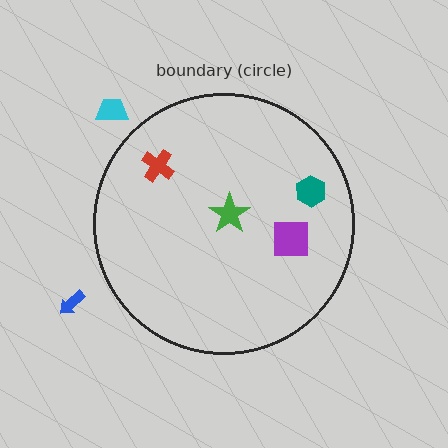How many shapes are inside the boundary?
4 inside, 2 outside.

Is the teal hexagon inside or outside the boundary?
Inside.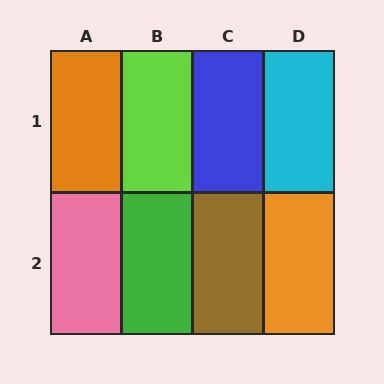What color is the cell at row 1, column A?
Orange.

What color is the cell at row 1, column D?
Cyan.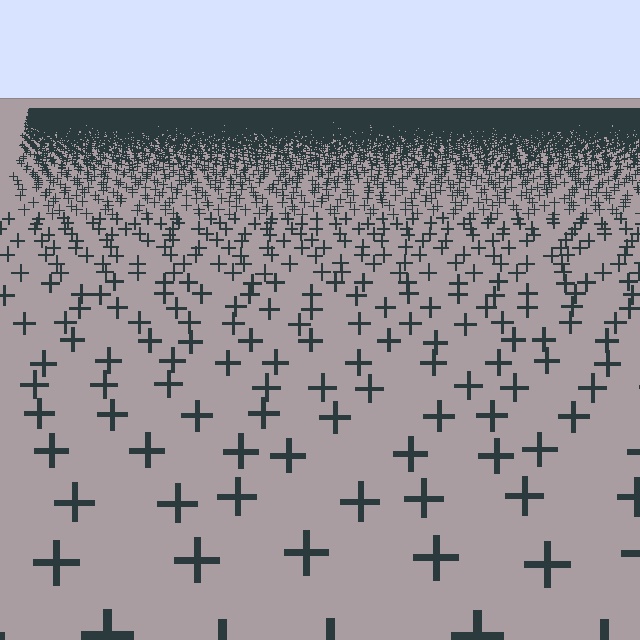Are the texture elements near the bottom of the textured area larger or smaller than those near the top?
Larger. Near the bottom, elements are closer to the viewer and appear at a bigger on-screen size.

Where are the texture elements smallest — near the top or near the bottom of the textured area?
Near the top.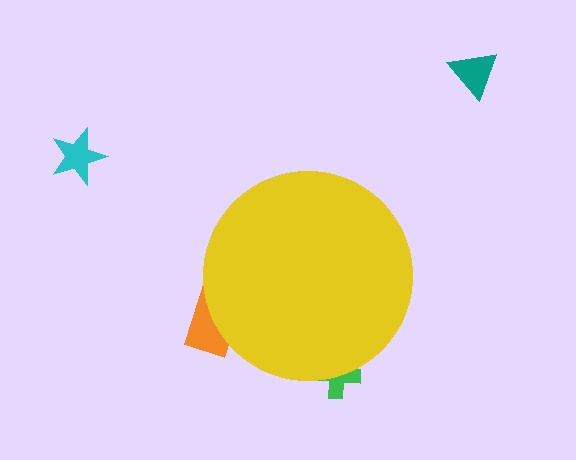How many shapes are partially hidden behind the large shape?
2 shapes are partially hidden.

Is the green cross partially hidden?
Yes, the green cross is partially hidden behind the yellow circle.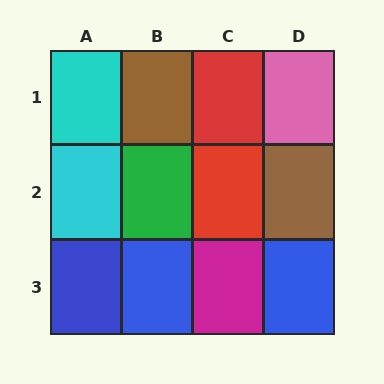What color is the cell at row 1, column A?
Cyan.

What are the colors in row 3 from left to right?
Blue, blue, magenta, blue.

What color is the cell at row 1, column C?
Red.